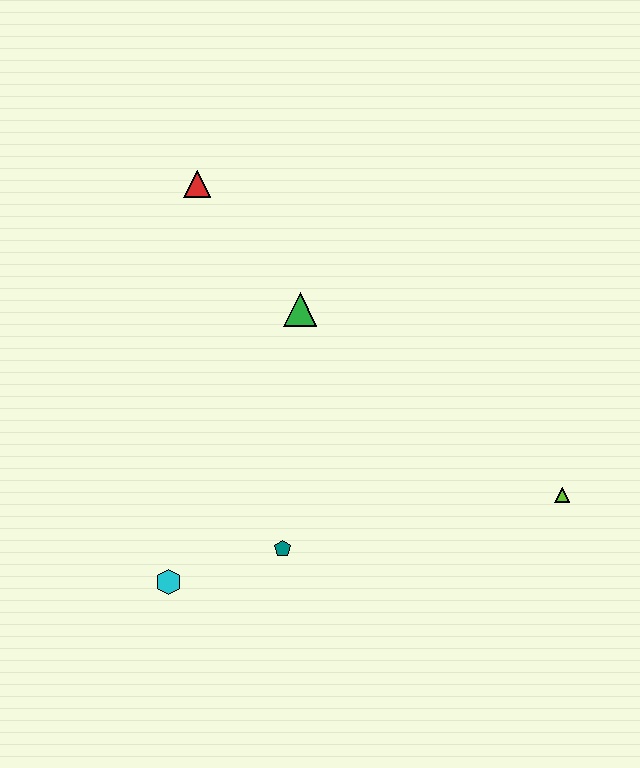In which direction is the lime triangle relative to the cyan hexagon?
The lime triangle is to the right of the cyan hexagon.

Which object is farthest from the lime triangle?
The red triangle is farthest from the lime triangle.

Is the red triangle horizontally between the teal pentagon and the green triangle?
No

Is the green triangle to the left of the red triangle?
No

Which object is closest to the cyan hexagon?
The teal pentagon is closest to the cyan hexagon.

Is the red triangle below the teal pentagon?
No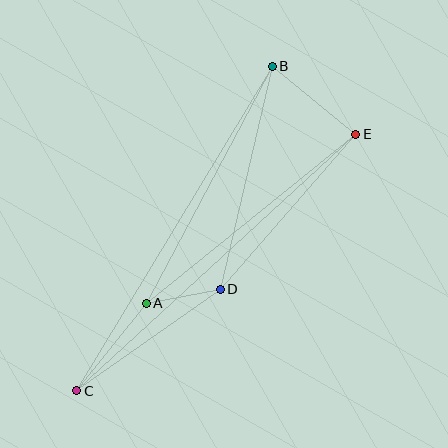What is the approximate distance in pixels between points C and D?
The distance between C and D is approximately 176 pixels.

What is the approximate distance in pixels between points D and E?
The distance between D and E is approximately 206 pixels.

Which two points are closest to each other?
Points A and D are closest to each other.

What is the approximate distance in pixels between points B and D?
The distance between B and D is approximately 229 pixels.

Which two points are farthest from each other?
Points C and E are farthest from each other.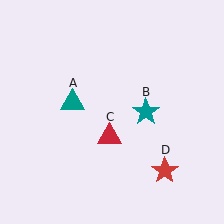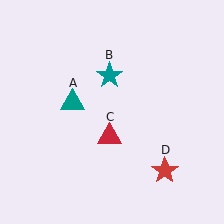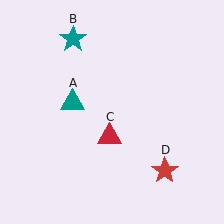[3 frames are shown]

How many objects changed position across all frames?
1 object changed position: teal star (object B).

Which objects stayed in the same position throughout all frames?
Teal triangle (object A) and red triangle (object C) and red star (object D) remained stationary.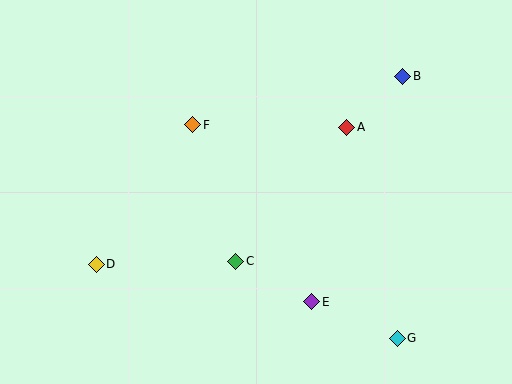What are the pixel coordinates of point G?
Point G is at (397, 338).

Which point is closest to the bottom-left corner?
Point D is closest to the bottom-left corner.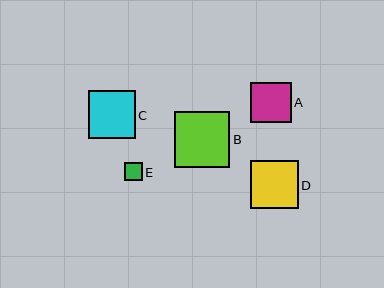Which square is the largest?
Square B is the largest with a size of approximately 56 pixels.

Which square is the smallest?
Square E is the smallest with a size of approximately 18 pixels.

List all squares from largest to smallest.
From largest to smallest: B, D, C, A, E.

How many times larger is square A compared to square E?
Square A is approximately 2.3 times the size of square E.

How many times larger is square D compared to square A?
Square D is approximately 1.2 times the size of square A.